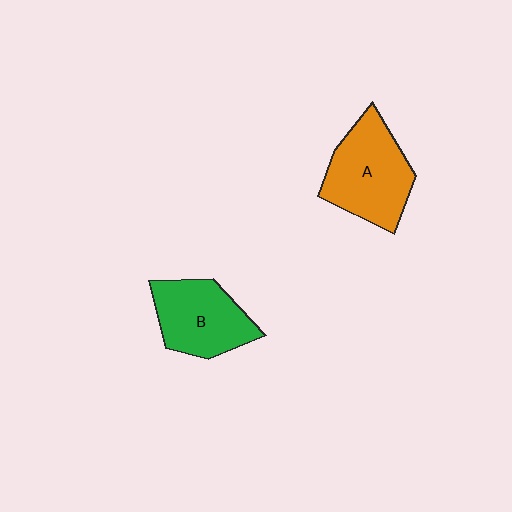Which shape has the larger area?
Shape A (orange).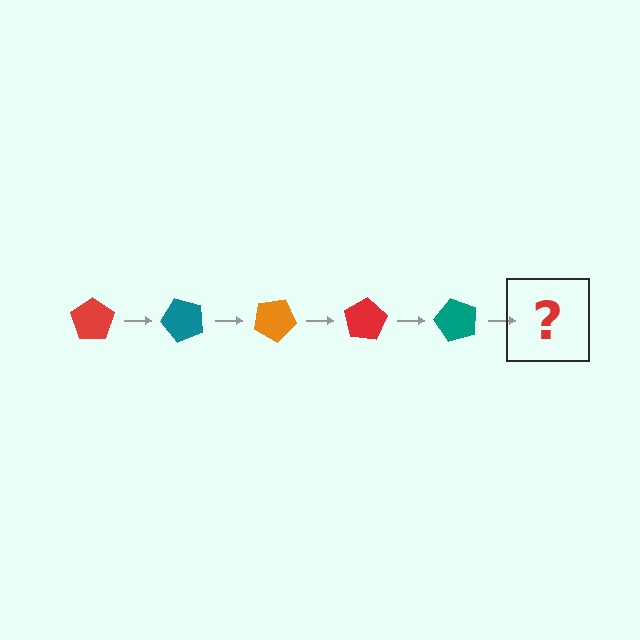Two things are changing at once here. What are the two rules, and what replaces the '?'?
The two rules are that it rotates 50 degrees each step and the color cycles through red, teal, and orange. The '?' should be an orange pentagon, rotated 250 degrees from the start.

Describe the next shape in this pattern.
It should be an orange pentagon, rotated 250 degrees from the start.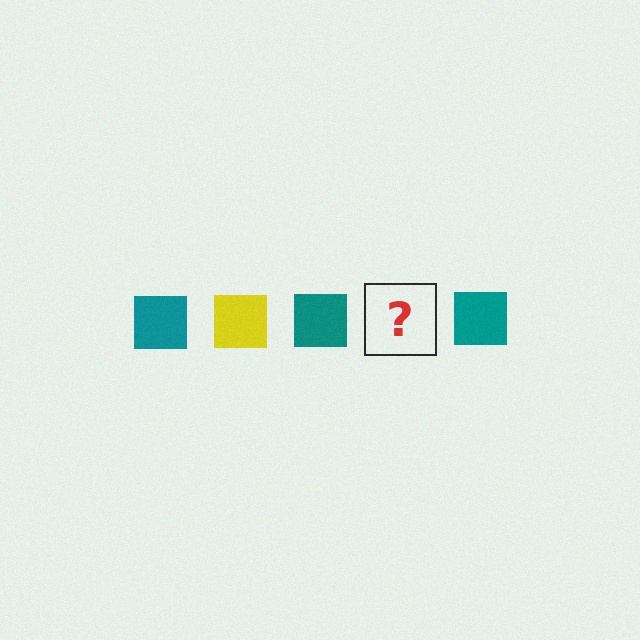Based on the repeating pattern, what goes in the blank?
The blank should be a yellow square.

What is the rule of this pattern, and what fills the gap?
The rule is that the pattern cycles through teal, yellow squares. The gap should be filled with a yellow square.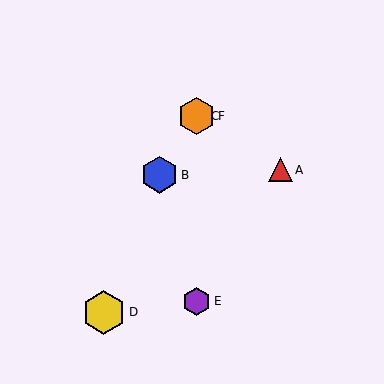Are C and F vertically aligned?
Yes, both are at x≈196.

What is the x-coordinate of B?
Object B is at x≈160.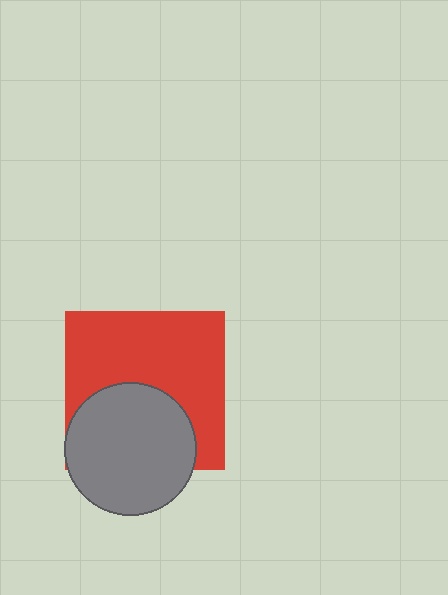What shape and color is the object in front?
The object in front is a gray circle.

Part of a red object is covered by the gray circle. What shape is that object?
It is a square.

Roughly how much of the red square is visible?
About half of it is visible (roughly 62%).